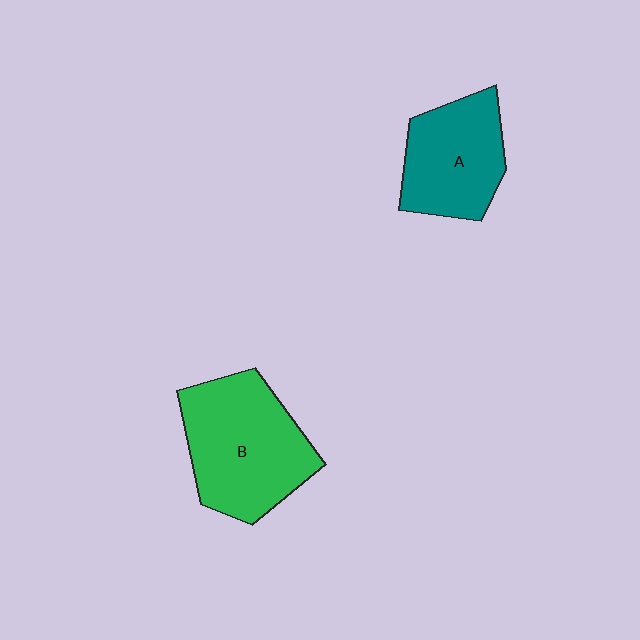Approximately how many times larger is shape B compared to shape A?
Approximately 1.3 times.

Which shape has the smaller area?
Shape A (teal).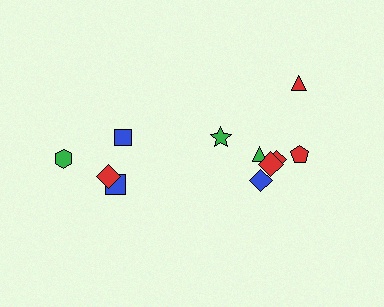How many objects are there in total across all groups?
There are 11 objects.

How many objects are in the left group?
There are 4 objects.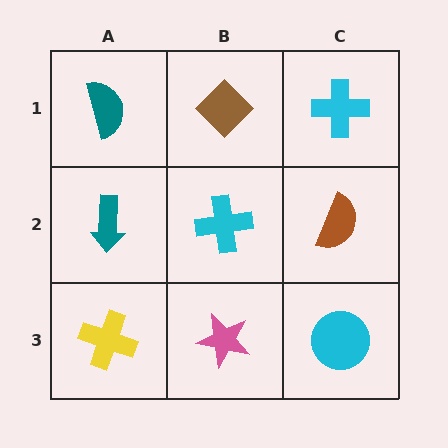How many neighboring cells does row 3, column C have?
2.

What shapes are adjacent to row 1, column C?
A brown semicircle (row 2, column C), a brown diamond (row 1, column B).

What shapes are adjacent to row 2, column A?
A teal semicircle (row 1, column A), a yellow cross (row 3, column A), a cyan cross (row 2, column B).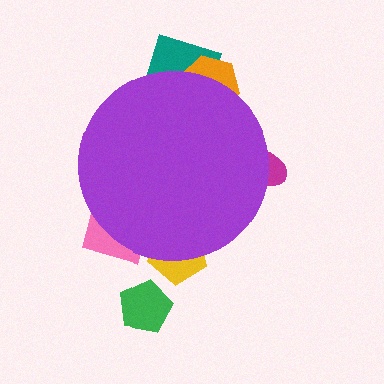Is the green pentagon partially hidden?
No, the green pentagon is fully visible.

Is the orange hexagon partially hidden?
Yes, the orange hexagon is partially hidden behind the purple circle.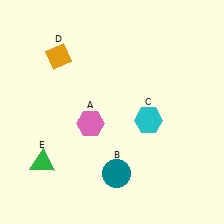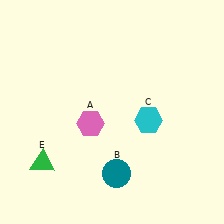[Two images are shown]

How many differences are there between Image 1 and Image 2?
There is 1 difference between the two images.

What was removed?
The orange diamond (D) was removed in Image 2.